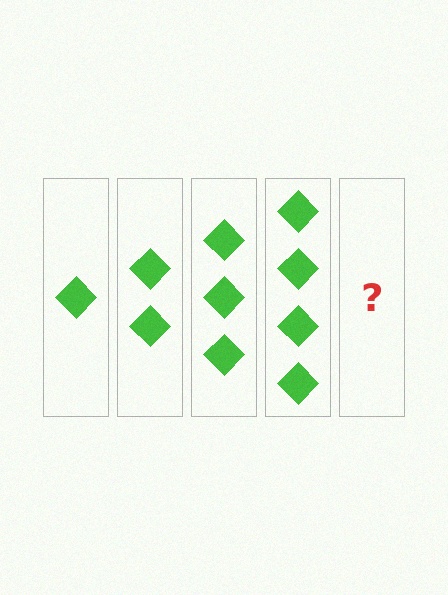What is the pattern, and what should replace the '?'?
The pattern is that each step adds one more diamond. The '?' should be 5 diamonds.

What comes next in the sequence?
The next element should be 5 diamonds.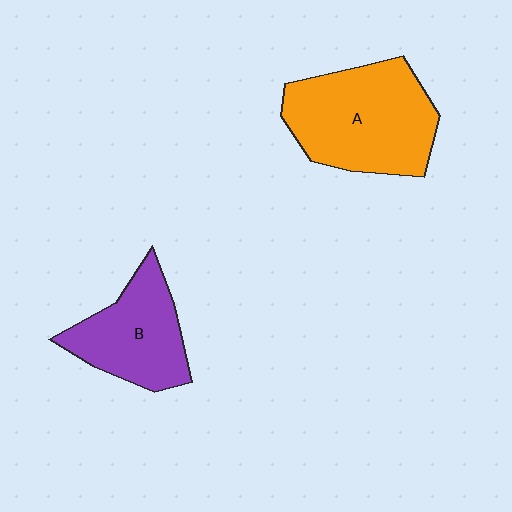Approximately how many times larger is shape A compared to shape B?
Approximately 1.4 times.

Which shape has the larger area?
Shape A (orange).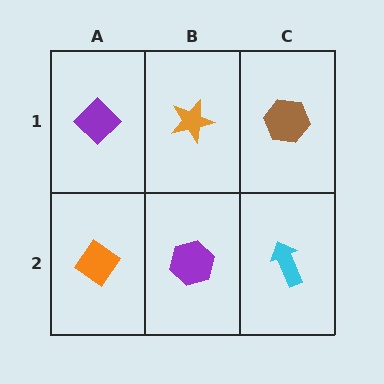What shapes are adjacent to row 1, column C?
A cyan arrow (row 2, column C), an orange star (row 1, column B).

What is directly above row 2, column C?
A brown hexagon.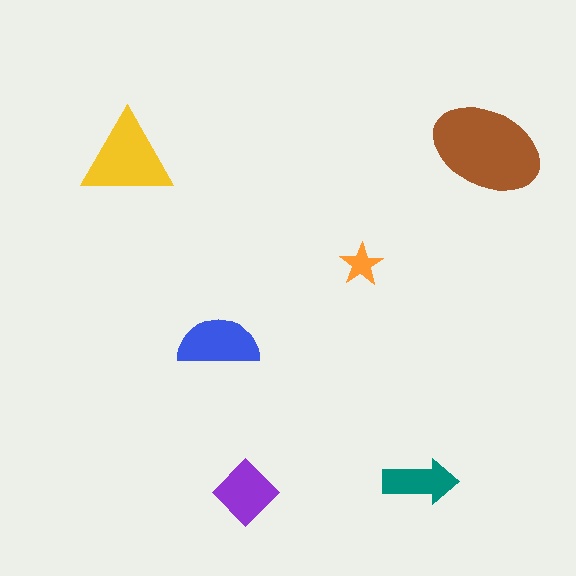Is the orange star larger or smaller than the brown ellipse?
Smaller.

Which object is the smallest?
The orange star.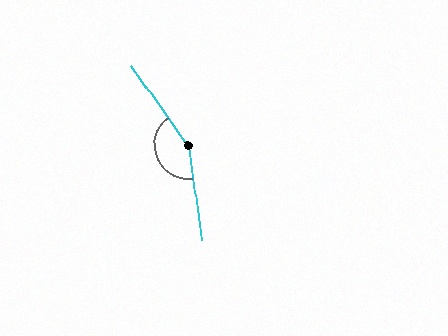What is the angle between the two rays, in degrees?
Approximately 152 degrees.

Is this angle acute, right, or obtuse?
It is obtuse.